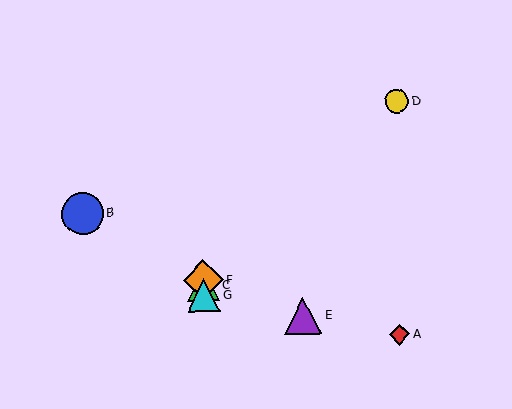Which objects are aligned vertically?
Objects C, F, G are aligned vertically.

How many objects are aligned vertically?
3 objects (C, F, G) are aligned vertically.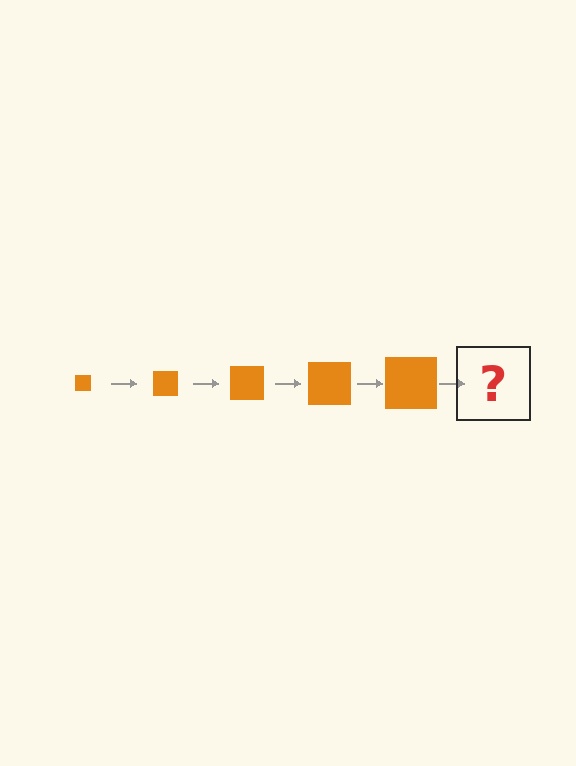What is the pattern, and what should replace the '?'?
The pattern is that the square gets progressively larger each step. The '?' should be an orange square, larger than the previous one.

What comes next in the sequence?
The next element should be an orange square, larger than the previous one.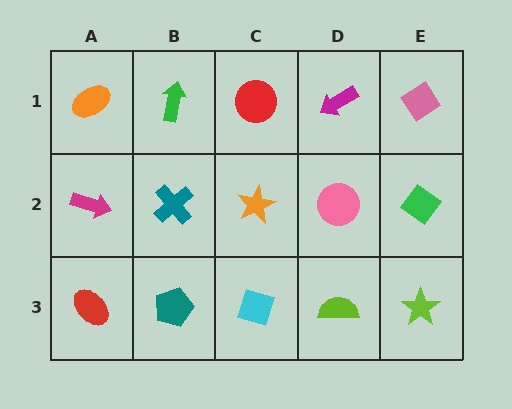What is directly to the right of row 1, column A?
A green arrow.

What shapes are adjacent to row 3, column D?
A pink circle (row 2, column D), a cyan diamond (row 3, column C), a lime star (row 3, column E).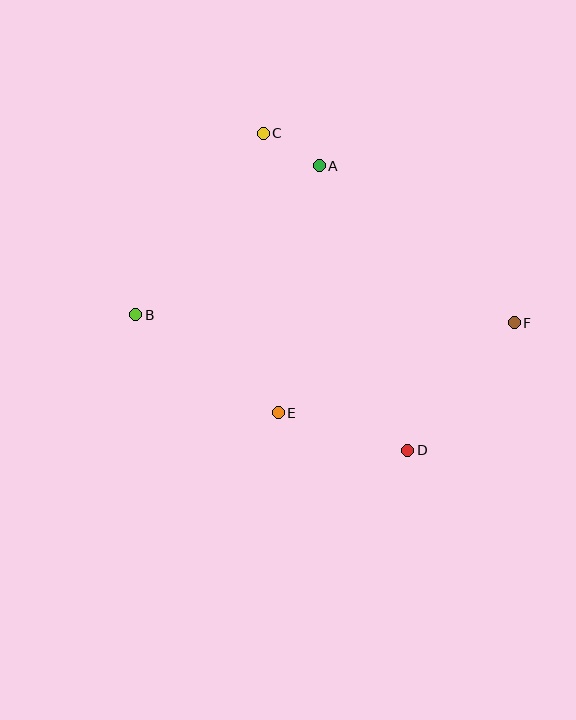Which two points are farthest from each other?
Points B and F are farthest from each other.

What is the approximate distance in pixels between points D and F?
The distance between D and F is approximately 166 pixels.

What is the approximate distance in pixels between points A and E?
The distance between A and E is approximately 251 pixels.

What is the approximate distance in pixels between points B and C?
The distance between B and C is approximately 222 pixels.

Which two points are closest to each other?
Points A and C are closest to each other.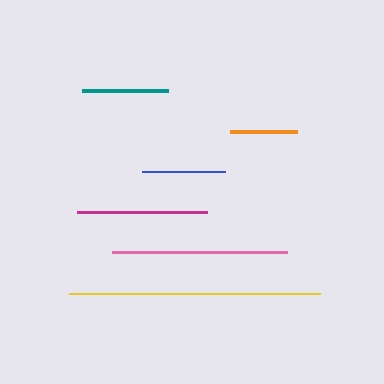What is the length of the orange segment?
The orange segment is approximately 68 pixels long.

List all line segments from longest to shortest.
From longest to shortest: yellow, pink, magenta, teal, blue, orange.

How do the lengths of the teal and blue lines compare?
The teal and blue lines are approximately the same length.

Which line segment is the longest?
The yellow line is the longest at approximately 251 pixels.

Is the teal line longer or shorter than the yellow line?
The yellow line is longer than the teal line.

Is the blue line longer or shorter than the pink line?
The pink line is longer than the blue line.